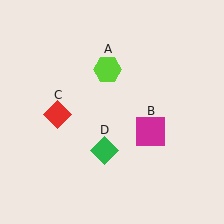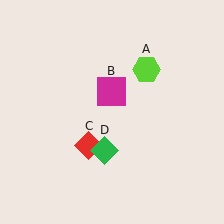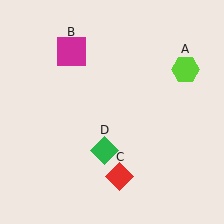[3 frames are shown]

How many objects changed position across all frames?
3 objects changed position: lime hexagon (object A), magenta square (object B), red diamond (object C).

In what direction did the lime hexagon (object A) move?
The lime hexagon (object A) moved right.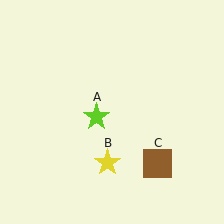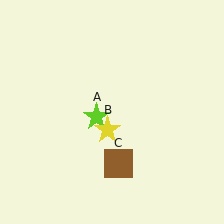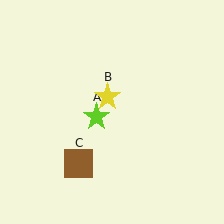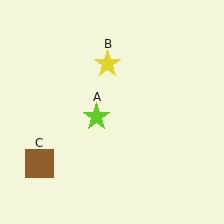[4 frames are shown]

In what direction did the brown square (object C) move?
The brown square (object C) moved left.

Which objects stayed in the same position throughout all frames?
Lime star (object A) remained stationary.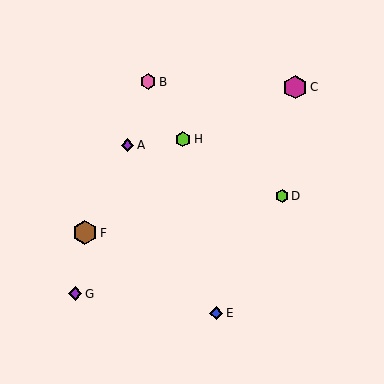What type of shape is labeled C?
Shape C is a magenta hexagon.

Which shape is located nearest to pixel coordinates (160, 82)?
The pink hexagon (labeled B) at (148, 82) is nearest to that location.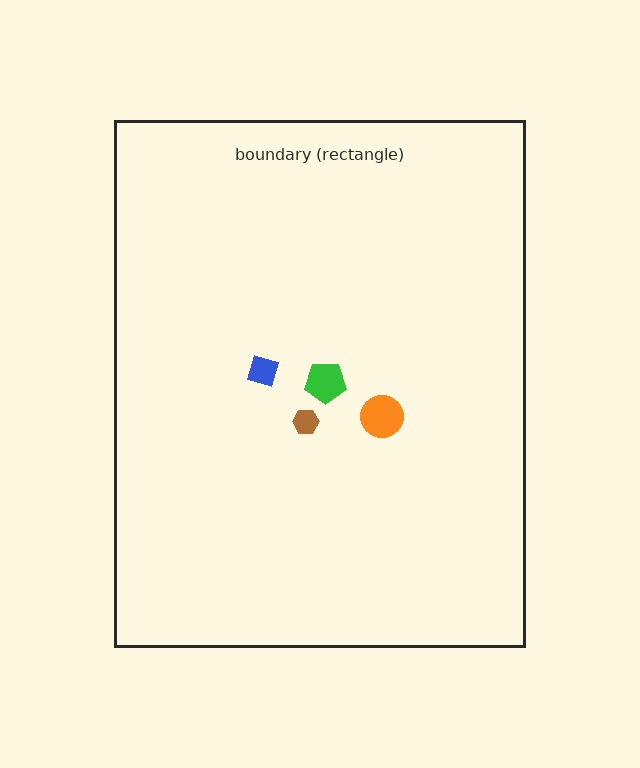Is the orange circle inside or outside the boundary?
Inside.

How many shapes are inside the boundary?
4 inside, 0 outside.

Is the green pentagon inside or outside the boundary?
Inside.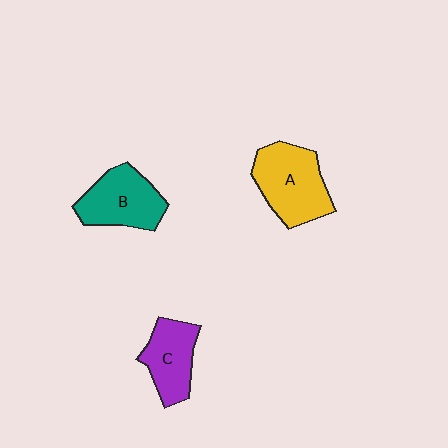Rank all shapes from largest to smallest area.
From largest to smallest: A (yellow), B (teal), C (purple).